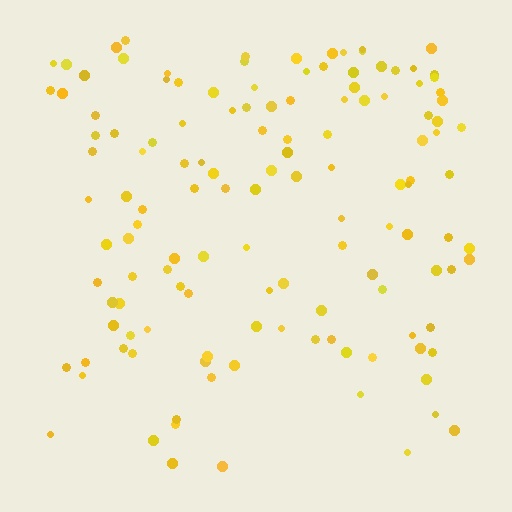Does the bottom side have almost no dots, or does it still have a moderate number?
Still a moderate number, just noticeably fewer than the top.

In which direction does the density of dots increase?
From bottom to top, with the top side densest.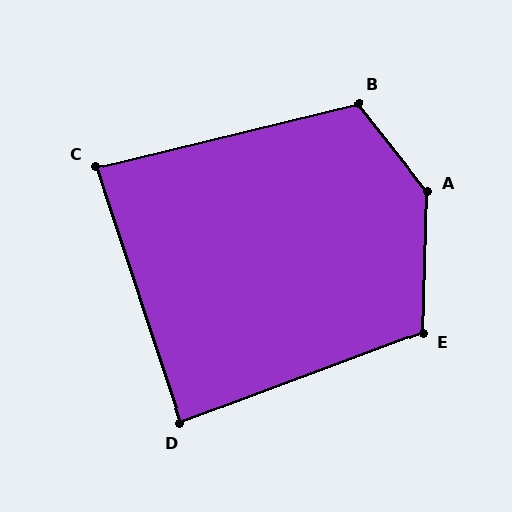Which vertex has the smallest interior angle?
C, at approximately 85 degrees.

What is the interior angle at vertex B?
Approximately 115 degrees (obtuse).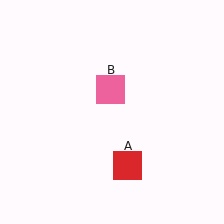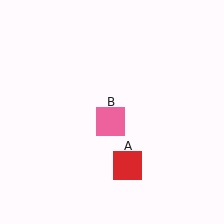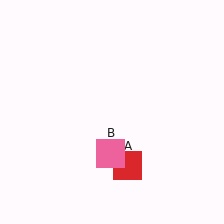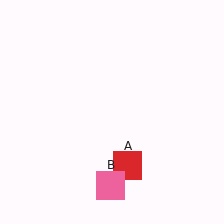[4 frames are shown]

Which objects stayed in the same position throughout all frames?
Red square (object A) remained stationary.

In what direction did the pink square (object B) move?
The pink square (object B) moved down.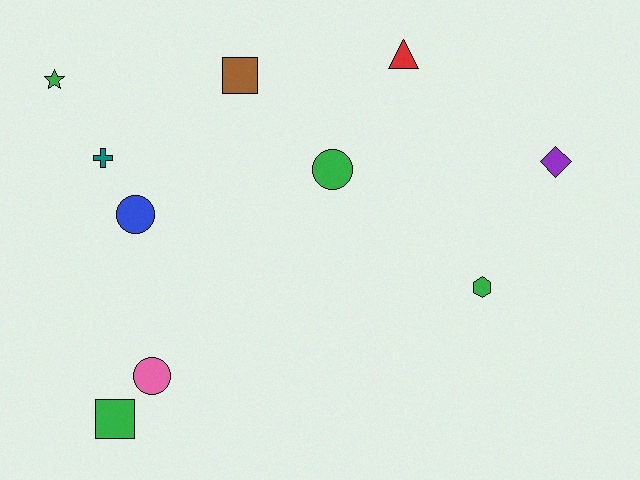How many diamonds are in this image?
There is 1 diamond.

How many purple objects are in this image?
There is 1 purple object.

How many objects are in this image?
There are 10 objects.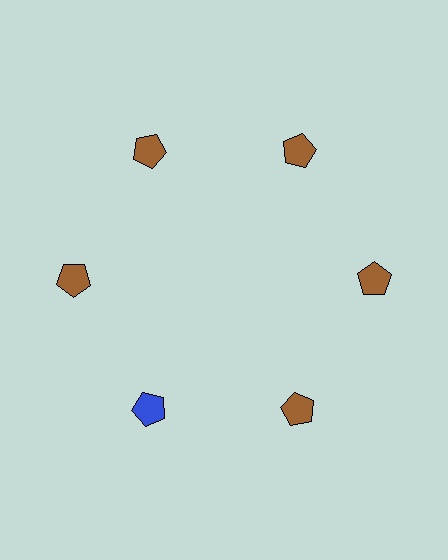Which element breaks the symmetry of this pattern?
The blue pentagon at roughly the 7 o'clock position breaks the symmetry. All other shapes are brown pentagons.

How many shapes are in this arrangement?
There are 6 shapes arranged in a ring pattern.